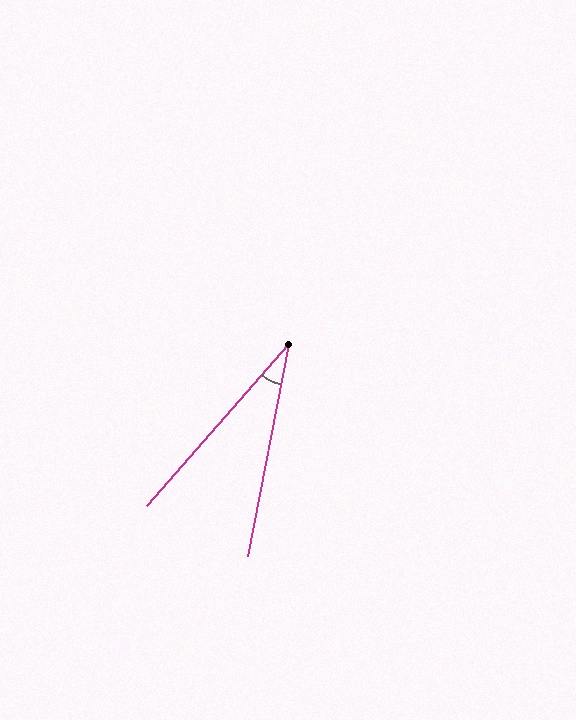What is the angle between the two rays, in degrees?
Approximately 31 degrees.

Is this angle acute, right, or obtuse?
It is acute.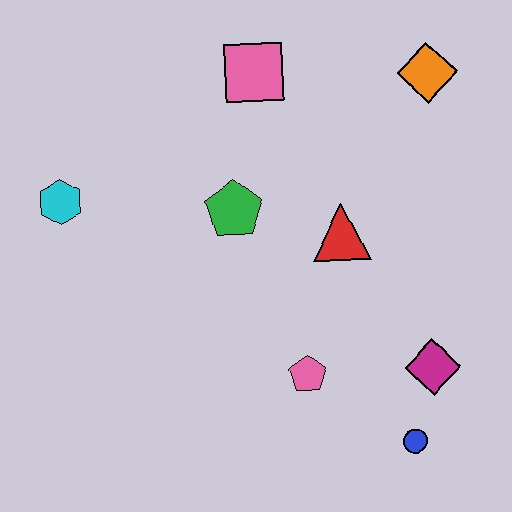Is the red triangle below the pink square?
Yes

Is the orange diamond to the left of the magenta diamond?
No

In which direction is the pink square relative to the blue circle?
The pink square is above the blue circle.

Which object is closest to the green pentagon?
The red triangle is closest to the green pentagon.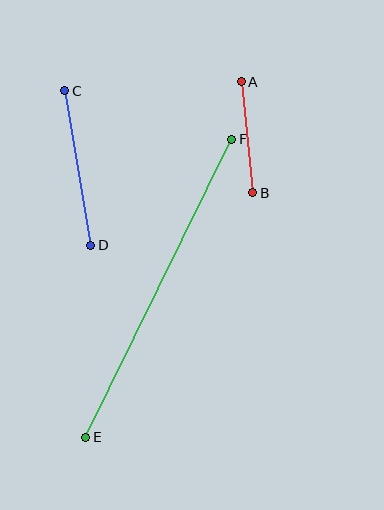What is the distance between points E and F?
The distance is approximately 332 pixels.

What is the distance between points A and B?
The distance is approximately 111 pixels.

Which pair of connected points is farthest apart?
Points E and F are farthest apart.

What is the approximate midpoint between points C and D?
The midpoint is at approximately (78, 168) pixels.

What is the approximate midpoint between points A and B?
The midpoint is at approximately (247, 137) pixels.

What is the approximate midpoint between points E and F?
The midpoint is at approximately (159, 288) pixels.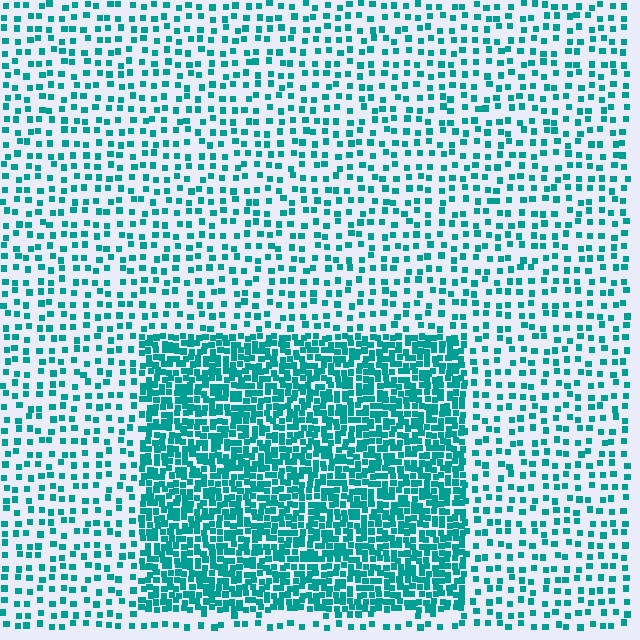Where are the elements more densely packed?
The elements are more densely packed inside the rectangle boundary.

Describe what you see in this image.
The image contains small teal elements arranged at two different densities. A rectangle-shaped region is visible where the elements are more densely packed than the surrounding area.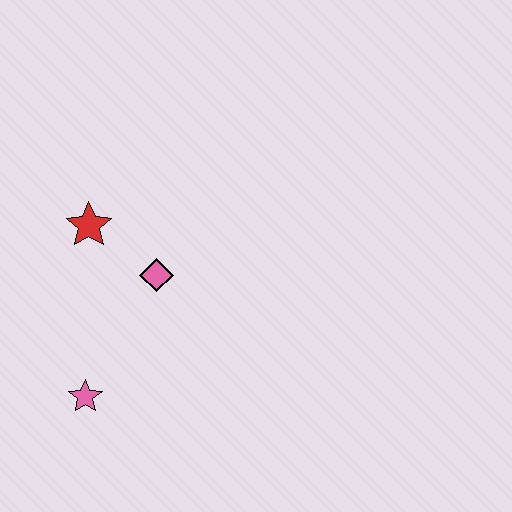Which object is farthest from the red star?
The pink star is farthest from the red star.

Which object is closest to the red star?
The pink diamond is closest to the red star.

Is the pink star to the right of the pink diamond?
No